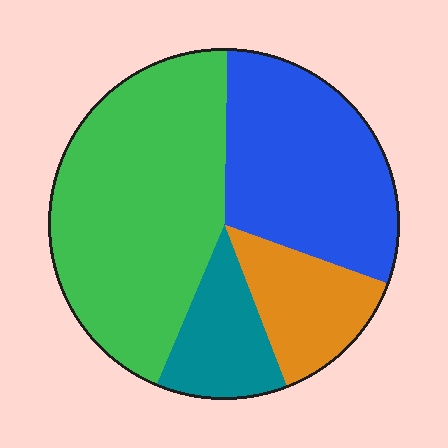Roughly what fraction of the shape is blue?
Blue covers around 30% of the shape.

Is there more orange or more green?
Green.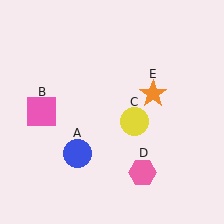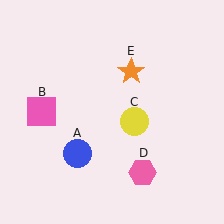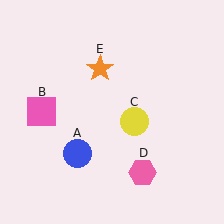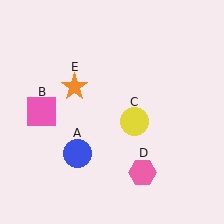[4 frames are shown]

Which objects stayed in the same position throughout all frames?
Blue circle (object A) and pink square (object B) and yellow circle (object C) and pink hexagon (object D) remained stationary.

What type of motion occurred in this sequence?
The orange star (object E) rotated counterclockwise around the center of the scene.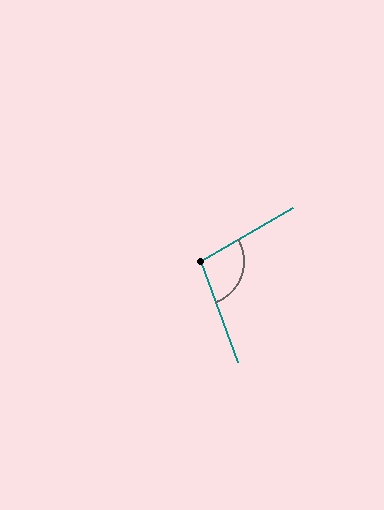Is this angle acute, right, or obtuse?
It is obtuse.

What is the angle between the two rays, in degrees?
Approximately 100 degrees.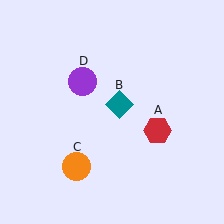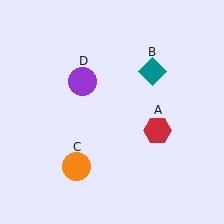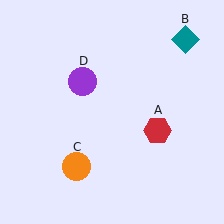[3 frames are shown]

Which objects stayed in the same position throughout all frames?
Red hexagon (object A) and orange circle (object C) and purple circle (object D) remained stationary.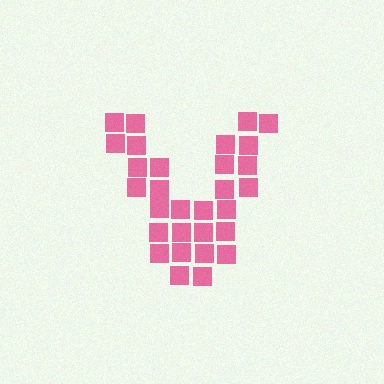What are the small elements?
The small elements are squares.